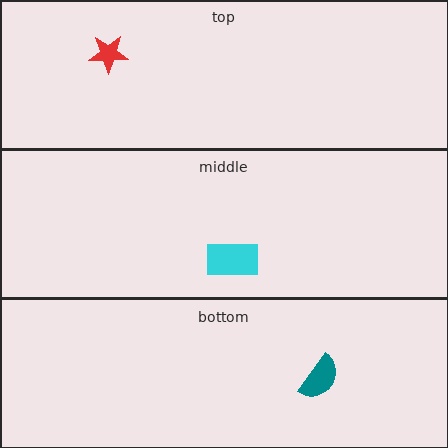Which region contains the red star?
The top region.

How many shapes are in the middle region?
1.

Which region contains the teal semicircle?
The bottom region.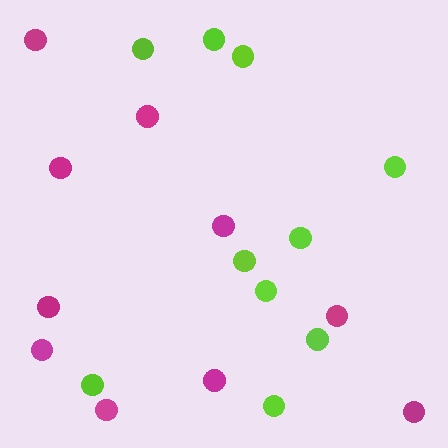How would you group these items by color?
There are 2 groups: one group of lime circles (10) and one group of magenta circles (10).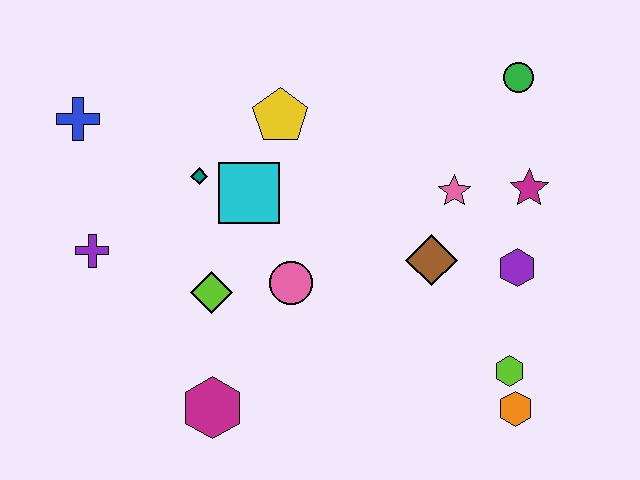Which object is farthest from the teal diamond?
The orange hexagon is farthest from the teal diamond.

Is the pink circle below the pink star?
Yes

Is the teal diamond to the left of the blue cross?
No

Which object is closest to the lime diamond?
The pink circle is closest to the lime diamond.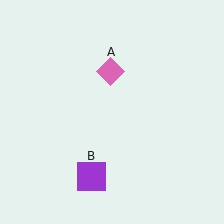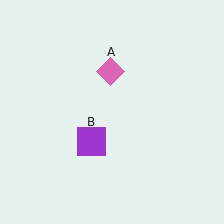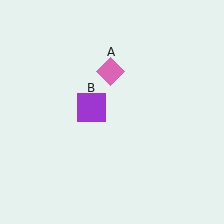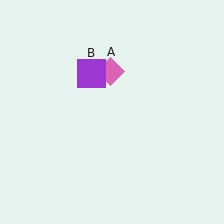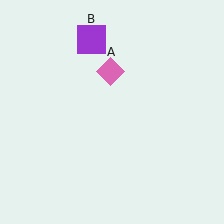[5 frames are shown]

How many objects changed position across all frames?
1 object changed position: purple square (object B).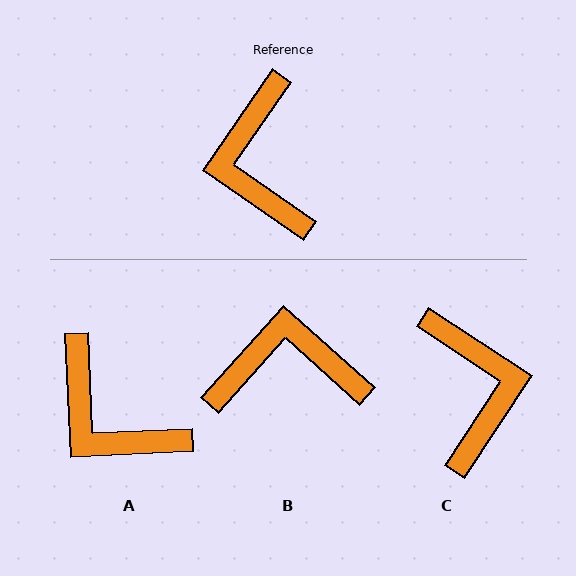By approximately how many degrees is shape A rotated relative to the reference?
Approximately 37 degrees counter-clockwise.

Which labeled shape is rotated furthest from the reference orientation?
C, about 179 degrees away.